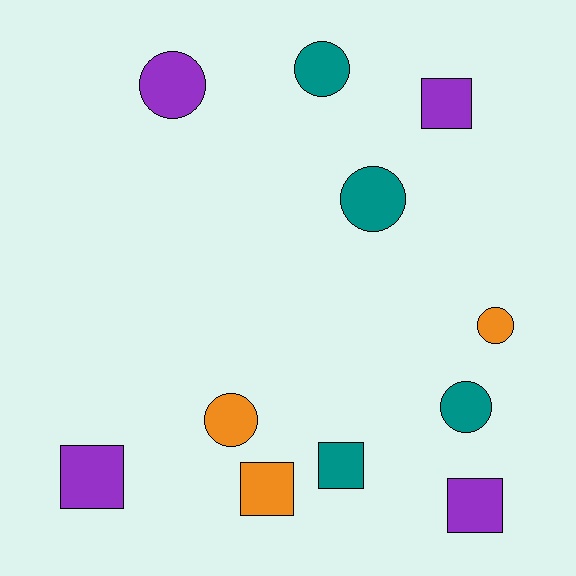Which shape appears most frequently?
Circle, with 6 objects.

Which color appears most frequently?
Purple, with 4 objects.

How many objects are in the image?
There are 11 objects.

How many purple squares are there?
There are 3 purple squares.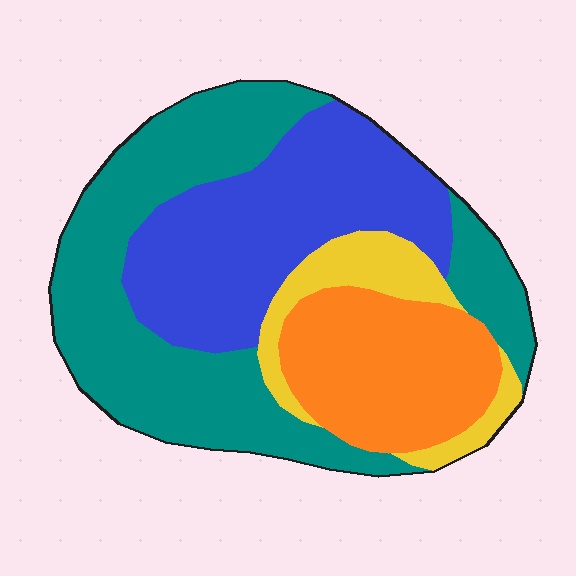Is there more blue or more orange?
Blue.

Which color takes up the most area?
Teal, at roughly 40%.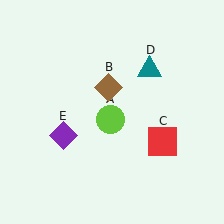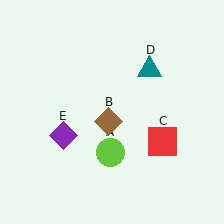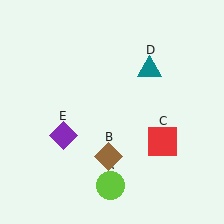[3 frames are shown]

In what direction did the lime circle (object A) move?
The lime circle (object A) moved down.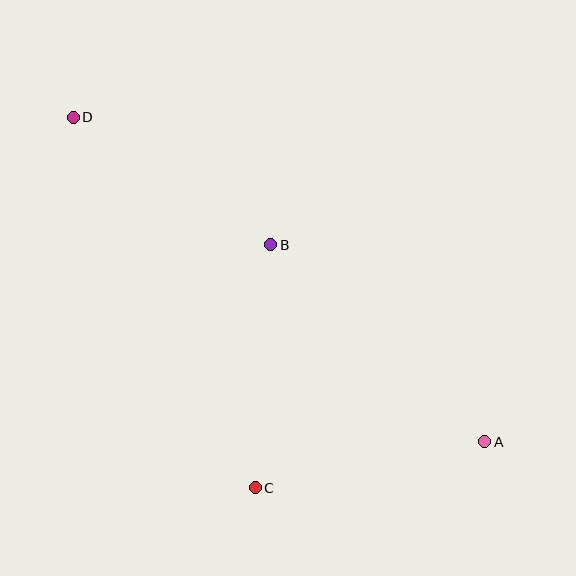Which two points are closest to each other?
Points A and C are closest to each other.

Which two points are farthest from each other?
Points A and D are farthest from each other.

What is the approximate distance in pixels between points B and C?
The distance between B and C is approximately 243 pixels.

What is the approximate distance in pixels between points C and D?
The distance between C and D is approximately 413 pixels.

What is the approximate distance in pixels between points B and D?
The distance between B and D is approximately 235 pixels.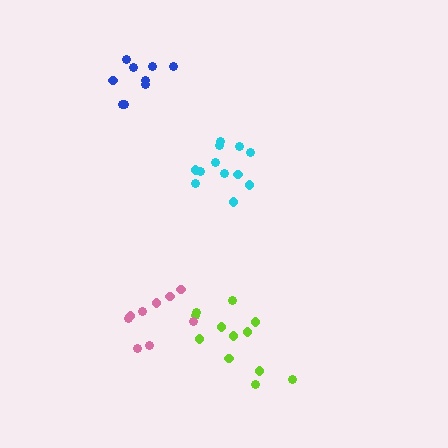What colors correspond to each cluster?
The clusters are colored: blue, lime, cyan, pink.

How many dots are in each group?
Group 1: 9 dots, Group 2: 12 dots, Group 3: 12 dots, Group 4: 9 dots (42 total).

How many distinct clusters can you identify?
There are 4 distinct clusters.